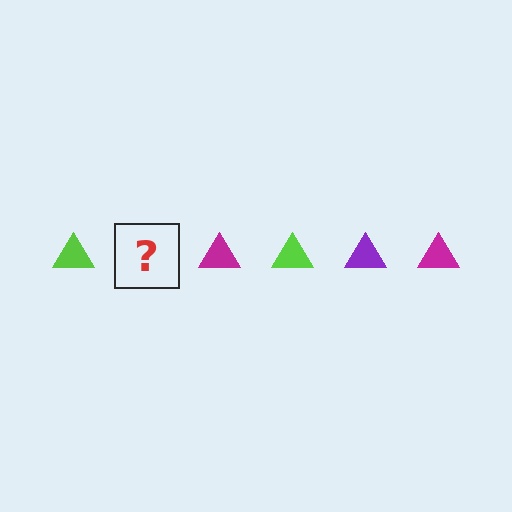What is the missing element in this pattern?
The missing element is a purple triangle.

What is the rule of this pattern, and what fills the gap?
The rule is that the pattern cycles through lime, purple, magenta triangles. The gap should be filled with a purple triangle.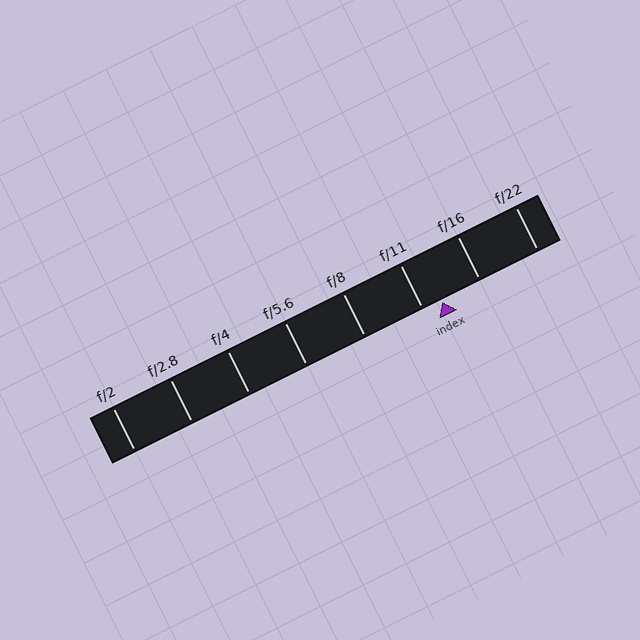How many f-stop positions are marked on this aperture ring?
There are 8 f-stop positions marked.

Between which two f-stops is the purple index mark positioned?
The index mark is between f/11 and f/16.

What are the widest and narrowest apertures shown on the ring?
The widest aperture shown is f/2 and the narrowest is f/22.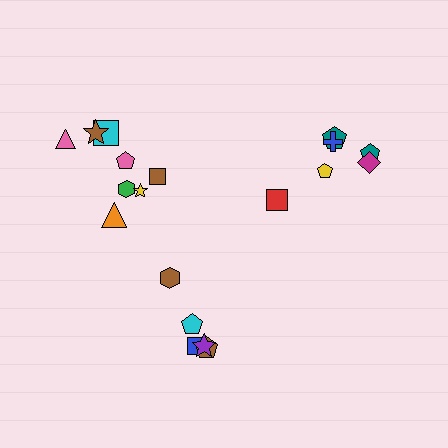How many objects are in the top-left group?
There are 8 objects.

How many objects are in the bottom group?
There are 5 objects.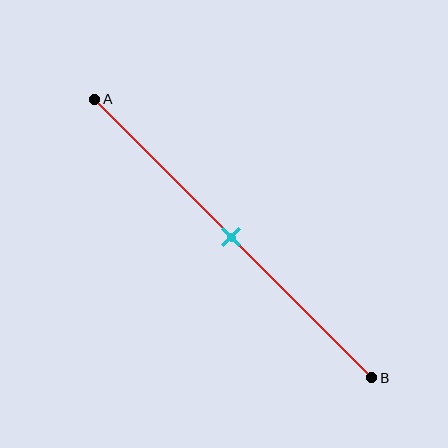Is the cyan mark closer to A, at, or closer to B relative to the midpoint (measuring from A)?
The cyan mark is approximately at the midpoint of segment AB.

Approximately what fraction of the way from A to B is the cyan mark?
The cyan mark is approximately 50% of the way from A to B.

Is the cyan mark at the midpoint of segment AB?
Yes, the mark is approximately at the midpoint.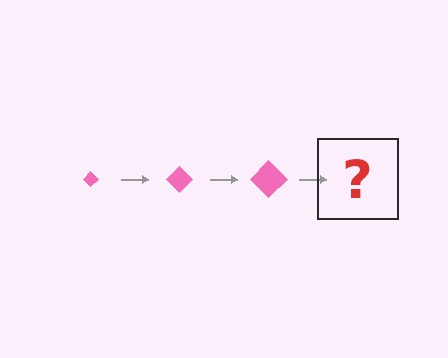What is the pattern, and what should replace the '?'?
The pattern is that the diamond gets progressively larger each step. The '?' should be a pink diamond, larger than the previous one.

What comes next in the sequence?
The next element should be a pink diamond, larger than the previous one.